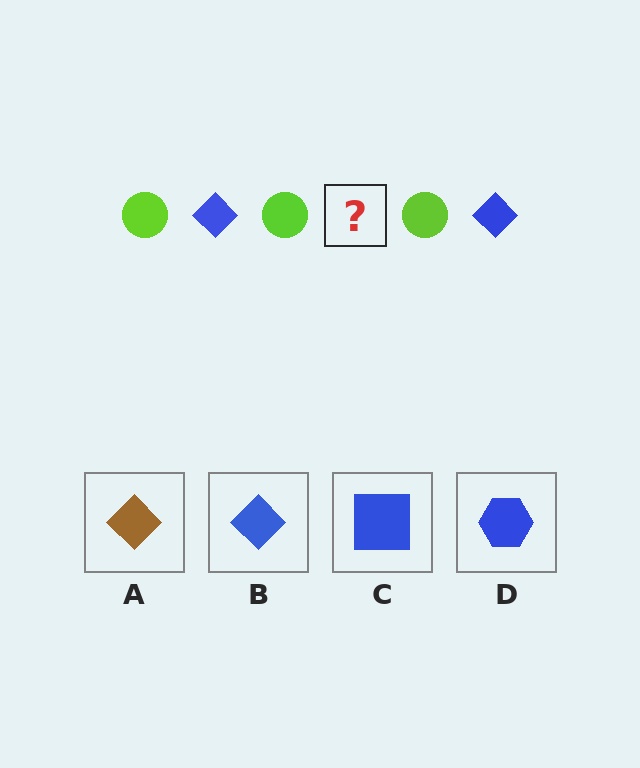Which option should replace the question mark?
Option B.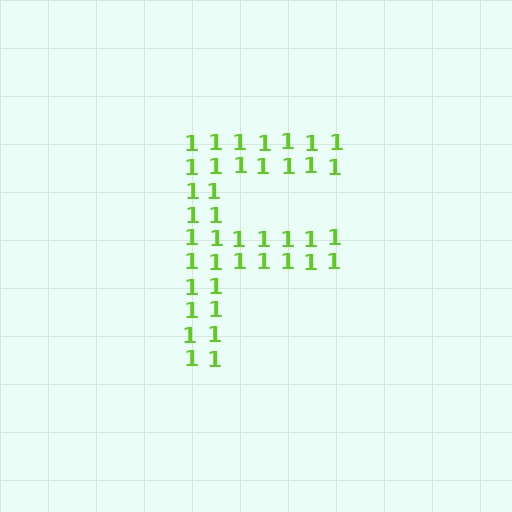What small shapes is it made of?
It is made of small digit 1's.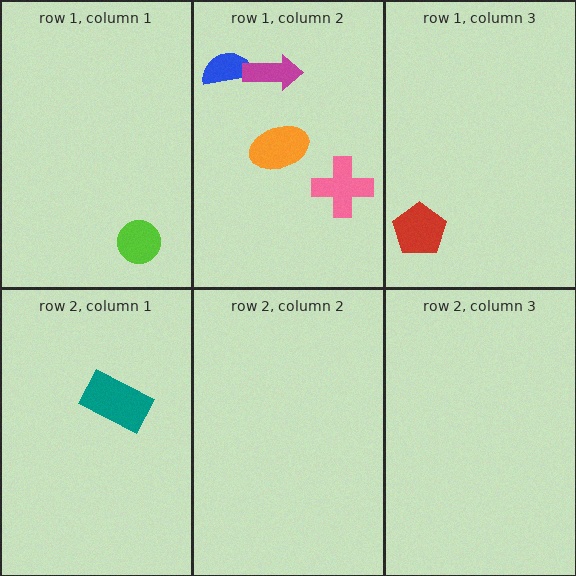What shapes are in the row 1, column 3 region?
The red pentagon.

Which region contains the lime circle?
The row 1, column 1 region.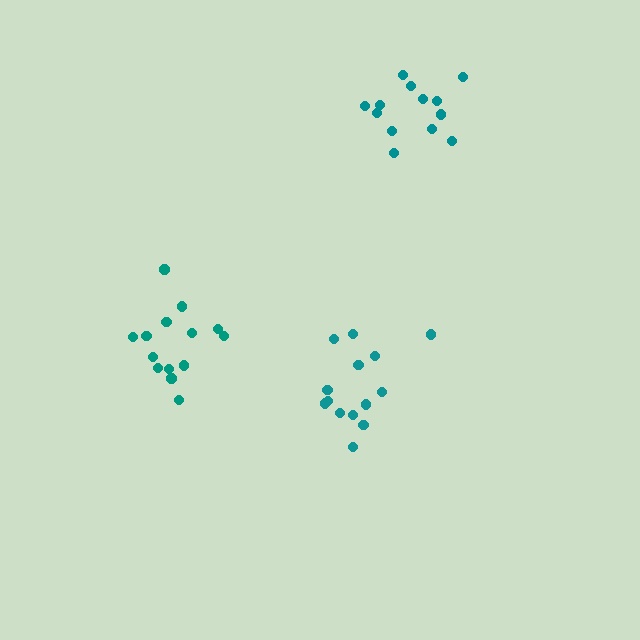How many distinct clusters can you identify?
There are 3 distinct clusters.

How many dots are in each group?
Group 1: 14 dots, Group 2: 14 dots, Group 3: 13 dots (41 total).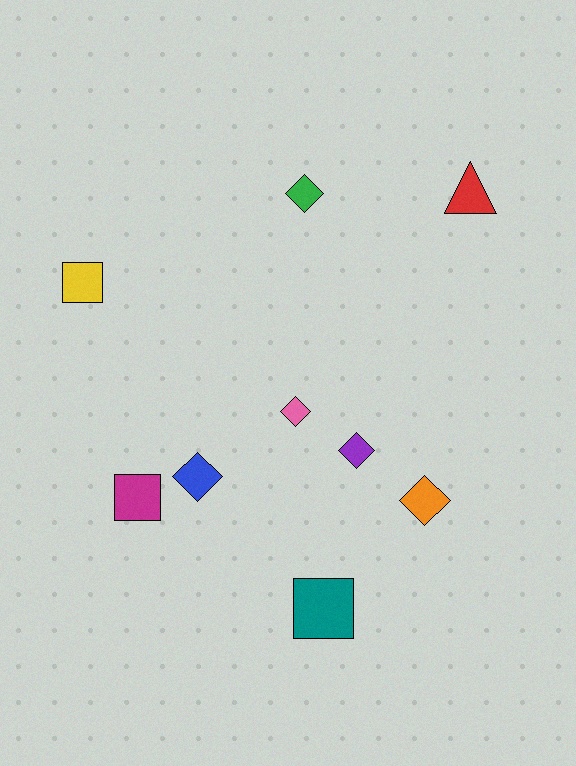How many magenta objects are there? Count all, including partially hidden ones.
There is 1 magenta object.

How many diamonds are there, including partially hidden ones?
There are 5 diamonds.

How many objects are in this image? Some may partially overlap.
There are 9 objects.